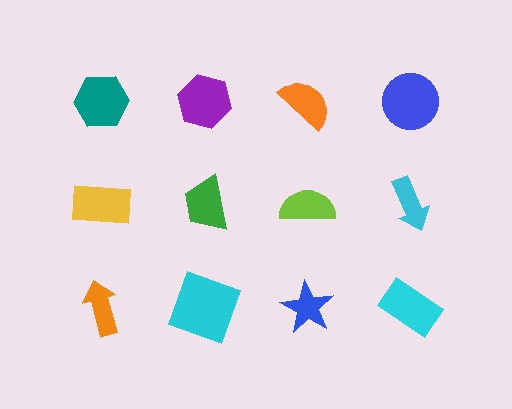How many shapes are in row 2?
4 shapes.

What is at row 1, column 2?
A purple hexagon.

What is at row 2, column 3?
A lime semicircle.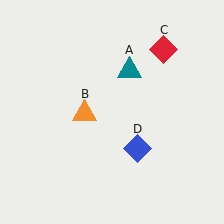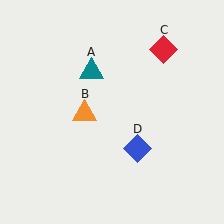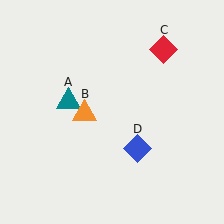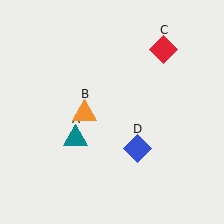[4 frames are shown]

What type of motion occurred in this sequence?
The teal triangle (object A) rotated counterclockwise around the center of the scene.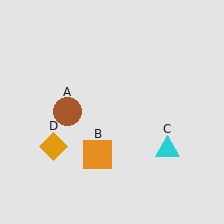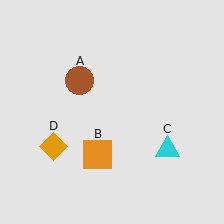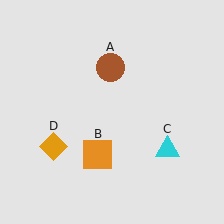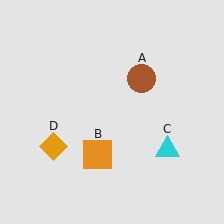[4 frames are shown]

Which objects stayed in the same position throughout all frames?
Orange square (object B) and cyan triangle (object C) and orange diamond (object D) remained stationary.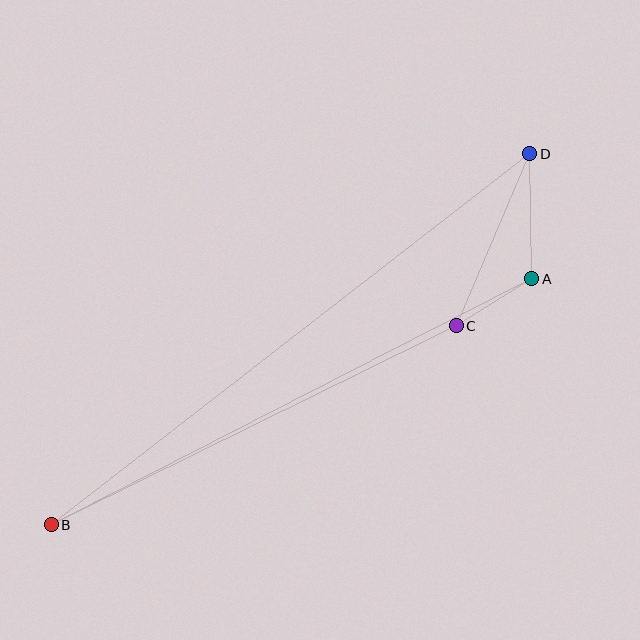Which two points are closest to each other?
Points A and C are closest to each other.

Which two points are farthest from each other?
Points B and D are farthest from each other.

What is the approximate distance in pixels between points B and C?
The distance between B and C is approximately 451 pixels.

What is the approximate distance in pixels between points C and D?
The distance between C and D is approximately 187 pixels.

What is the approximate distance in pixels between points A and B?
The distance between A and B is approximately 540 pixels.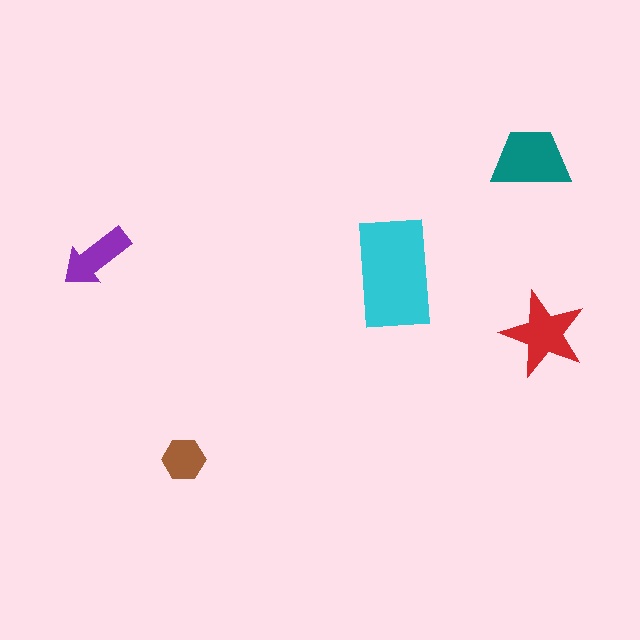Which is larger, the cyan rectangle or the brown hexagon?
The cyan rectangle.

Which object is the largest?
The cyan rectangle.